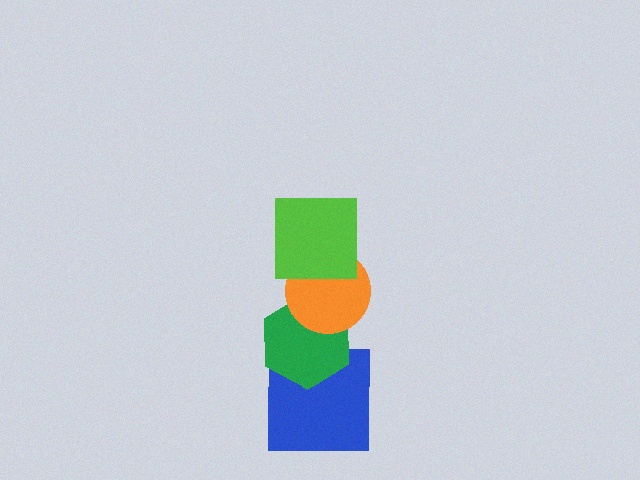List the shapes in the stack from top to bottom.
From top to bottom: the lime square, the orange circle, the green hexagon, the blue square.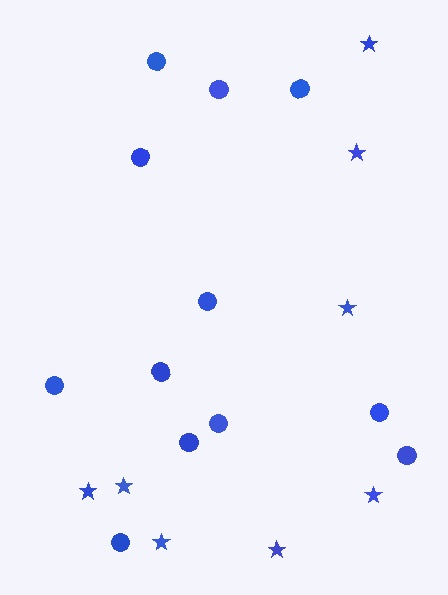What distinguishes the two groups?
There are 2 groups: one group of circles (12) and one group of stars (8).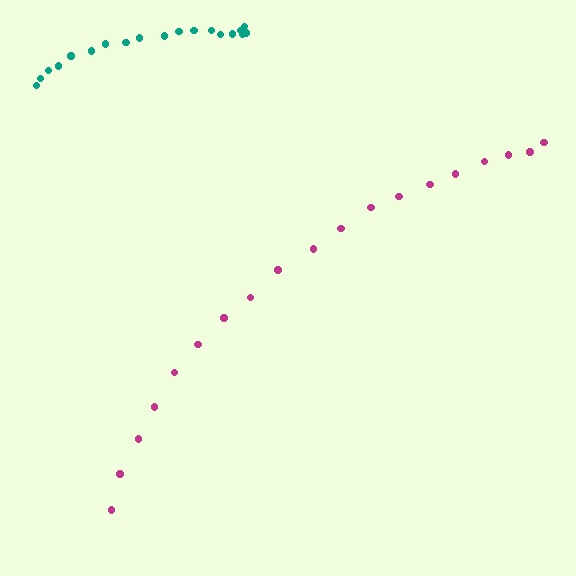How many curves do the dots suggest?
There are 2 distinct paths.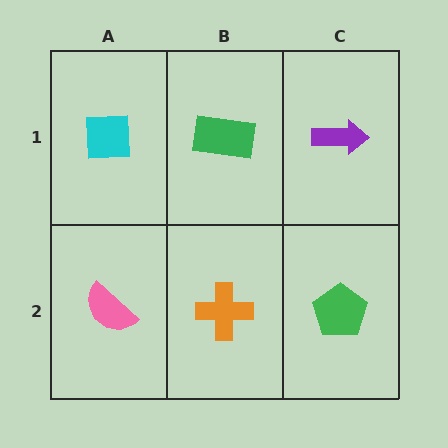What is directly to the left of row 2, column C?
An orange cross.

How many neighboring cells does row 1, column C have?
2.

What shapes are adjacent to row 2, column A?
A cyan square (row 1, column A), an orange cross (row 2, column B).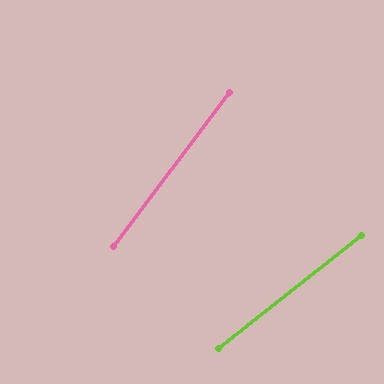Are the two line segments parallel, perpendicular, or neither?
Neither parallel nor perpendicular — they differ by about 15°.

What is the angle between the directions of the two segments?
Approximately 15 degrees.